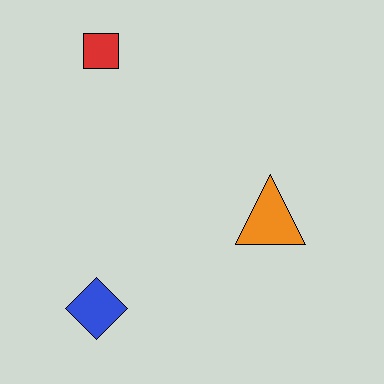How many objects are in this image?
There are 3 objects.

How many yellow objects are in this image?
There are no yellow objects.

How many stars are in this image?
There are no stars.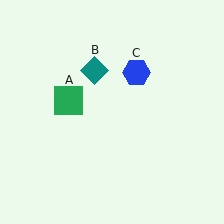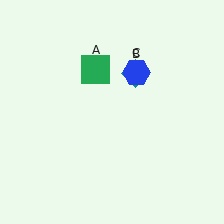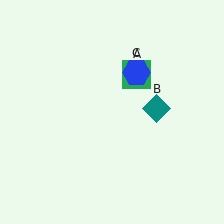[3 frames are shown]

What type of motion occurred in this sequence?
The green square (object A), teal diamond (object B) rotated clockwise around the center of the scene.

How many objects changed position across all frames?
2 objects changed position: green square (object A), teal diamond (object B).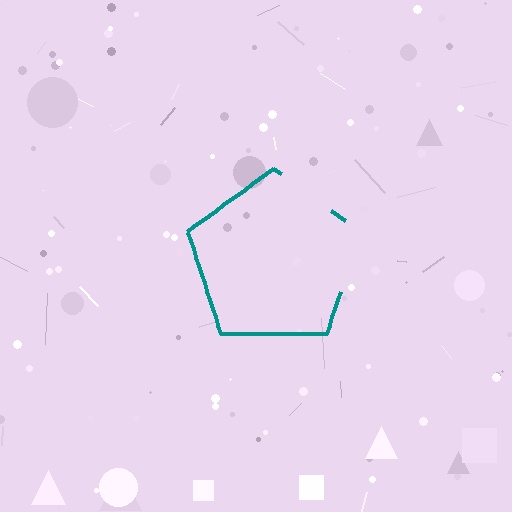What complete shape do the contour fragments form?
The contour fragments form a pentagon.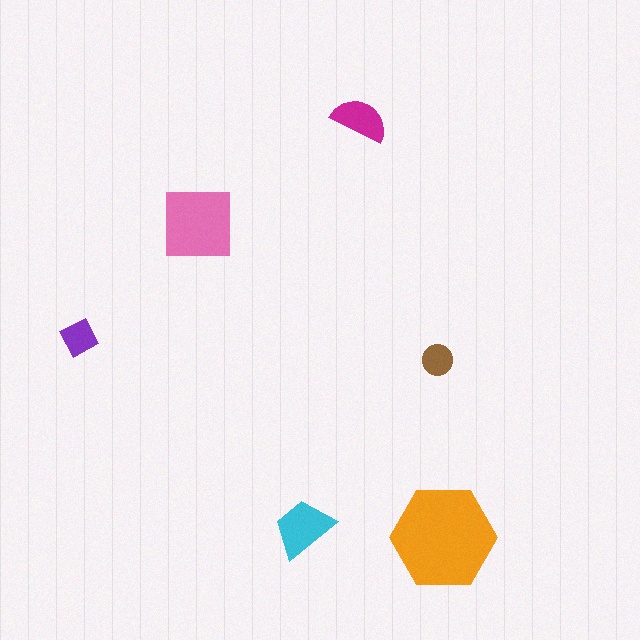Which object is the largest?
The orange hexagon.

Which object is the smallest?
The brown circle.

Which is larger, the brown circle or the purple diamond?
The purple diamond.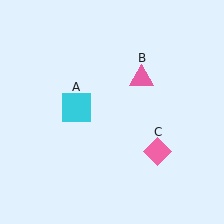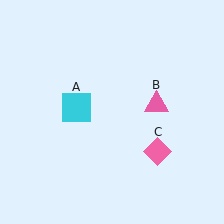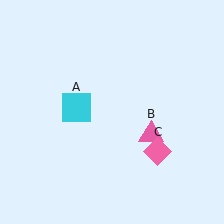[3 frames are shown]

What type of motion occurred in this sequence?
The pink triangle (object B) rotated clockwise around the center of the scene.